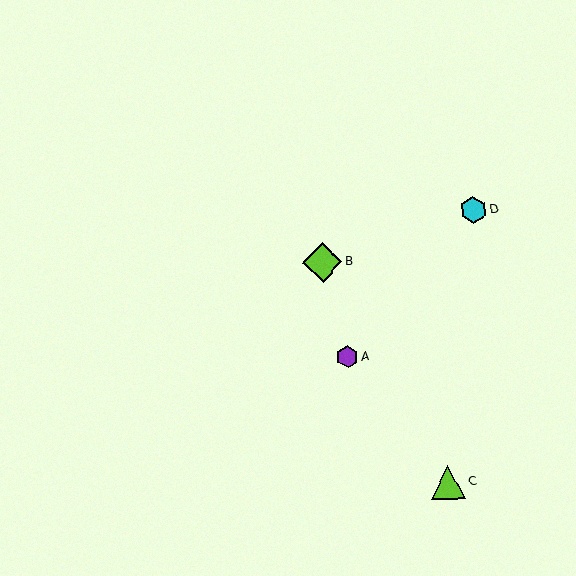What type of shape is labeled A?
Shape A is a purple hexagon.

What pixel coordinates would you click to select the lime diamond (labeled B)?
Click at (322, 262) to select the lime diamond B.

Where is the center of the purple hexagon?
The center of the purple hexagon is at (347, 357).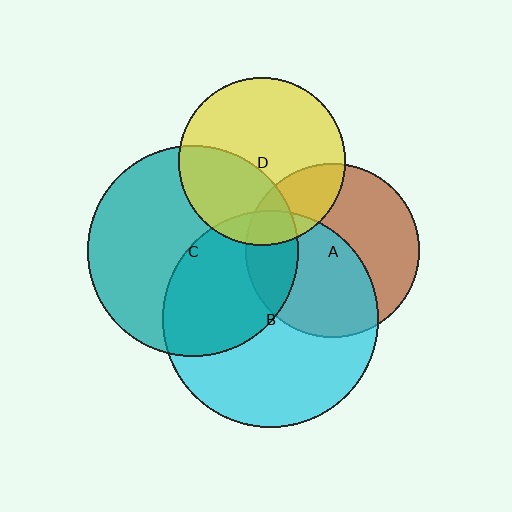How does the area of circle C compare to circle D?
Approximately 1.6 times.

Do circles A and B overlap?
Yes.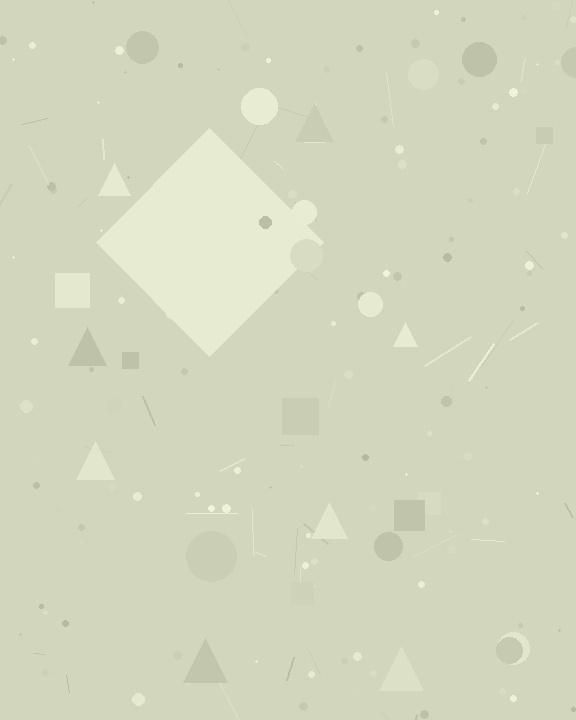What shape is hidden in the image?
A diamond is hidden in the image.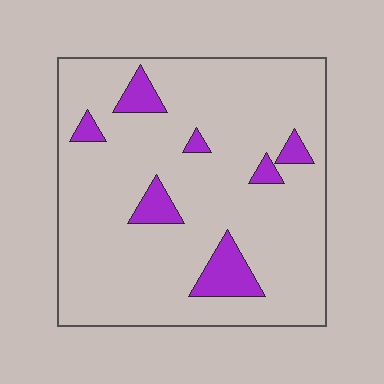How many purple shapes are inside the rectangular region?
7.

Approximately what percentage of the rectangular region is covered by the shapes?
Approximately 10%.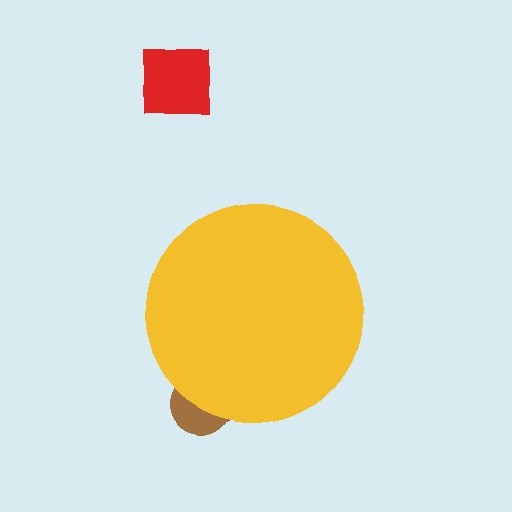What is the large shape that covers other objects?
A yellow circle.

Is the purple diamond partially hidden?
Yes, the purple diamond is partially hidden behind the yellow circle.